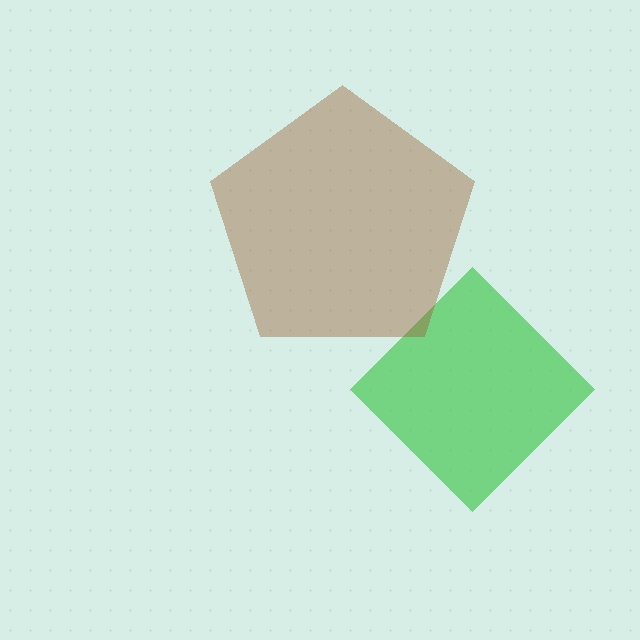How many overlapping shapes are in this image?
There are 2 overlapping shapes in the image.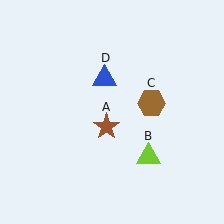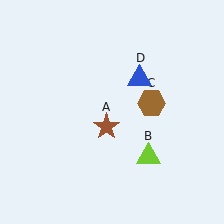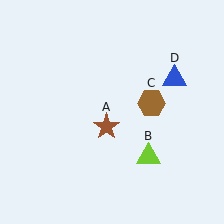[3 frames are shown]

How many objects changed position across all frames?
1 object changed position: blue triangle (object D).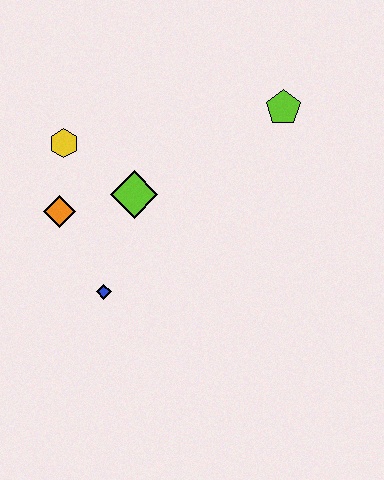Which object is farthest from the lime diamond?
The lime pentagon is farthest from the lime diamond.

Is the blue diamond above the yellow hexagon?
No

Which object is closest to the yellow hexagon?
The orange diamond is closest to the yellow hexagon.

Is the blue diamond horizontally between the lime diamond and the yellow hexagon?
Yes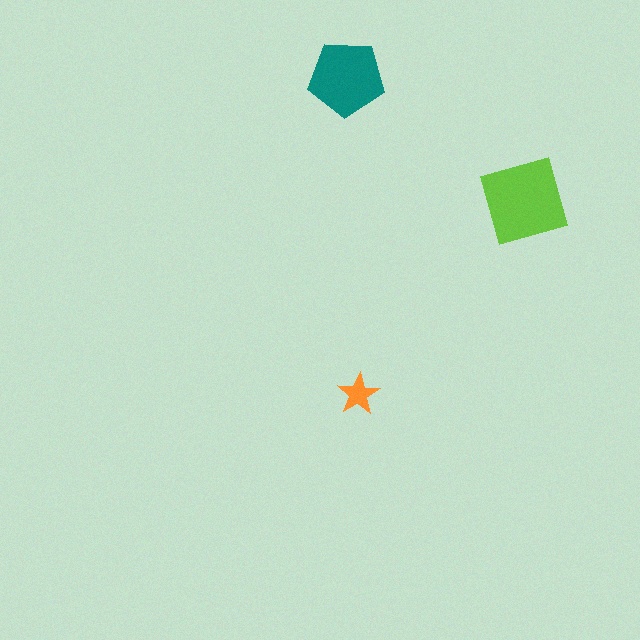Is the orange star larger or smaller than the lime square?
Smaller.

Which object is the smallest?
The orange star.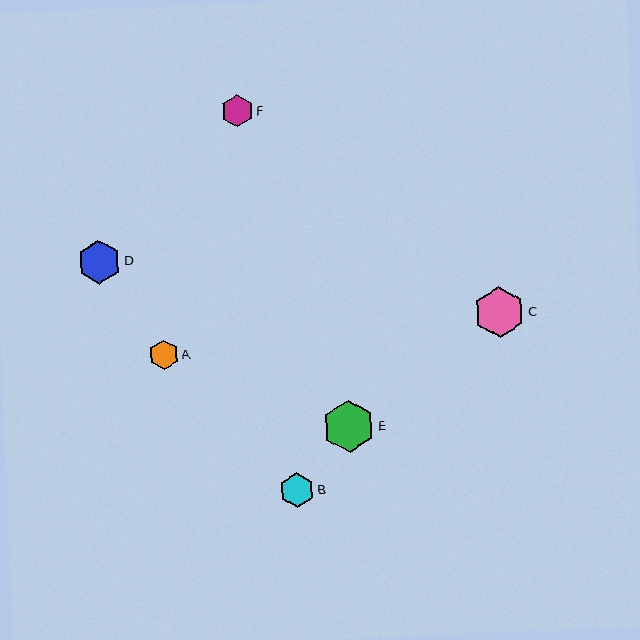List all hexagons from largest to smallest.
From largest to smallest: E, C, D, B, F, A.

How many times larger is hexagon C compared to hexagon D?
Hexagon C is approximately 1.2 times the size of hexagon D.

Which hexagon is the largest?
Hexagon E is the largest with a size of approximately 52 pixels.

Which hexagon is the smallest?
Hexagon A is the smallest with a size of approximately 29 pixels.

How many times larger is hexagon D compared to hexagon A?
Hexagon D is approximately 1.5 times the size of hexagon A.